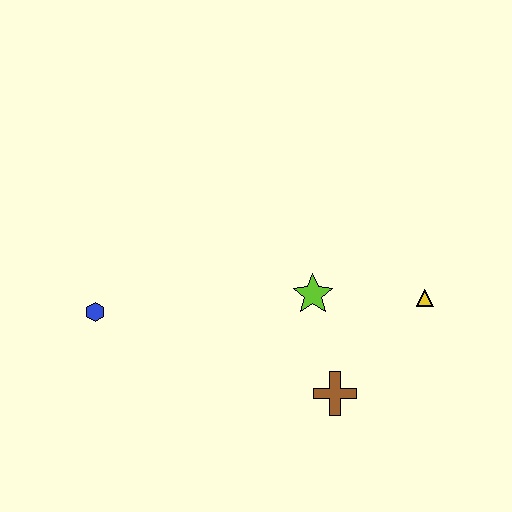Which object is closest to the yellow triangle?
The lime star is closest to the yellow triangle.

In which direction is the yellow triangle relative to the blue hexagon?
The yellow triangle is to the right of the blue hexagon.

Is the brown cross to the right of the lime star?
Yes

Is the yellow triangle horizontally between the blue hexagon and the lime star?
No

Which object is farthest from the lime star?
The blue hexagon is farthest from the lime star.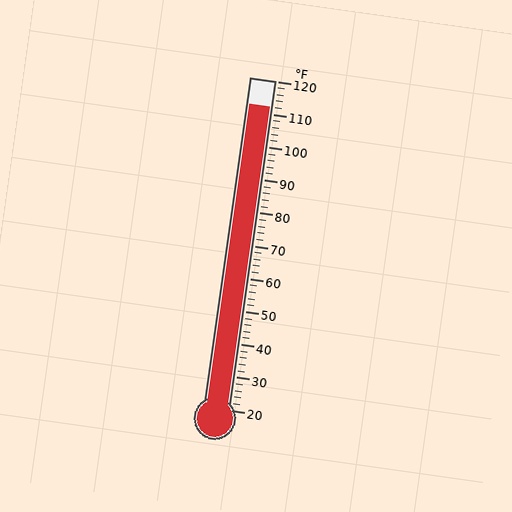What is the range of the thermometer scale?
The thermometer scale ranges from 20°F to 120°F.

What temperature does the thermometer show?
The thermometer shows approximately 112°F.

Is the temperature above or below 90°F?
The temperature is above 90°F.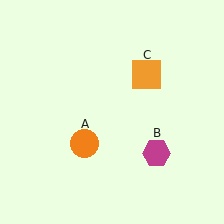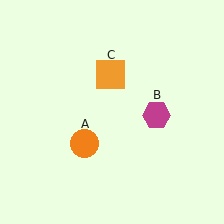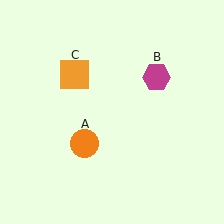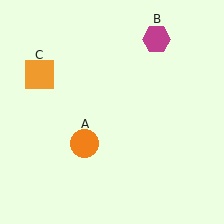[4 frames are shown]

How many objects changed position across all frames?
2 objects changed position: magenta hexagon (object B), orange square (object C).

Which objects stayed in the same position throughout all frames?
Orange circle (object A) remained stationary.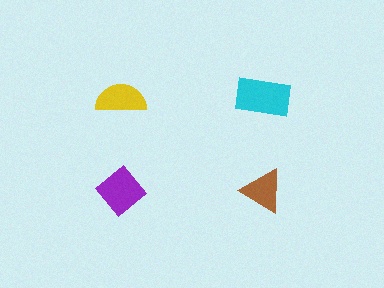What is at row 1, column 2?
A cyan rectangle.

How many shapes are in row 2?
2 shapes.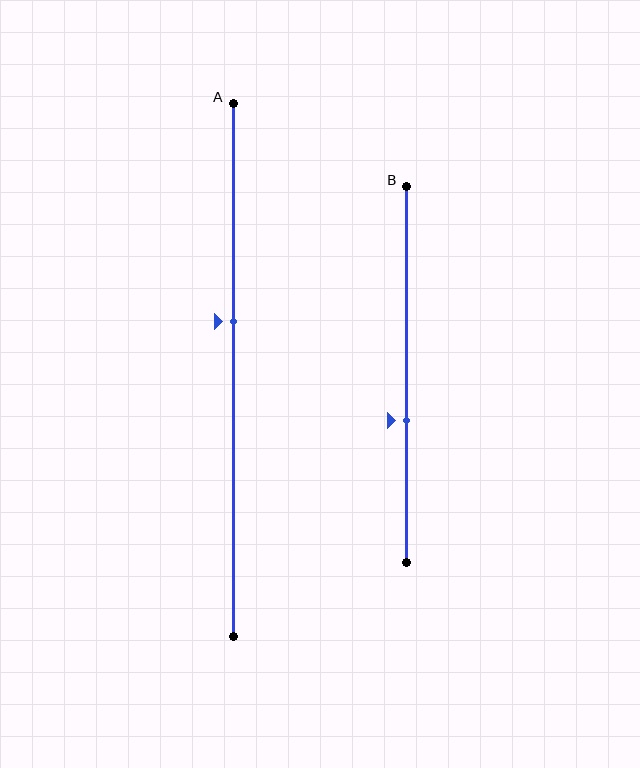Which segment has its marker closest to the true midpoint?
Segment A has its marker closest to the true midpoint.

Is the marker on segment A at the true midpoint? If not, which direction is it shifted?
No, the marker on segment A is shifted upward by about 9% of the segment length.